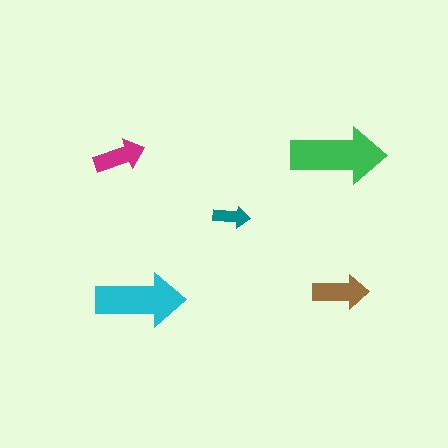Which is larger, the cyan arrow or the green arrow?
The green one.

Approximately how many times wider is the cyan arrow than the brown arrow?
About 1.5 times wider.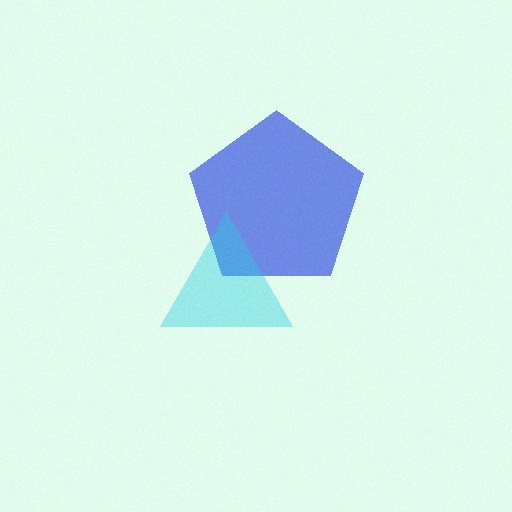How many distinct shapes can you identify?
There are 2 distinct shapes: a blue pentagon, a cyan triangle.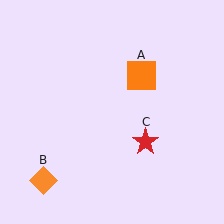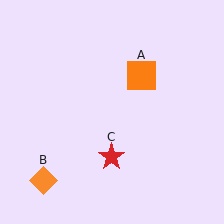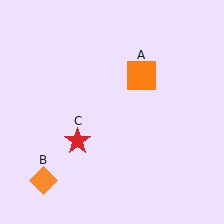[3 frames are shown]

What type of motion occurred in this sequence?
The red star (object C) rotated clockwise around the center of the scene.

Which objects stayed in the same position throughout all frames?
Orange square (object A) and orange diamond (object B) remained stationary.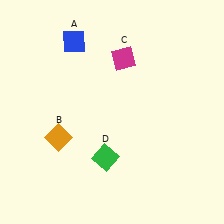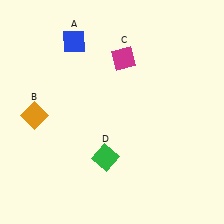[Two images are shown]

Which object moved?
The orange diamond (B) moved left.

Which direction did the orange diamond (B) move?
The orange diamond (B) moved left.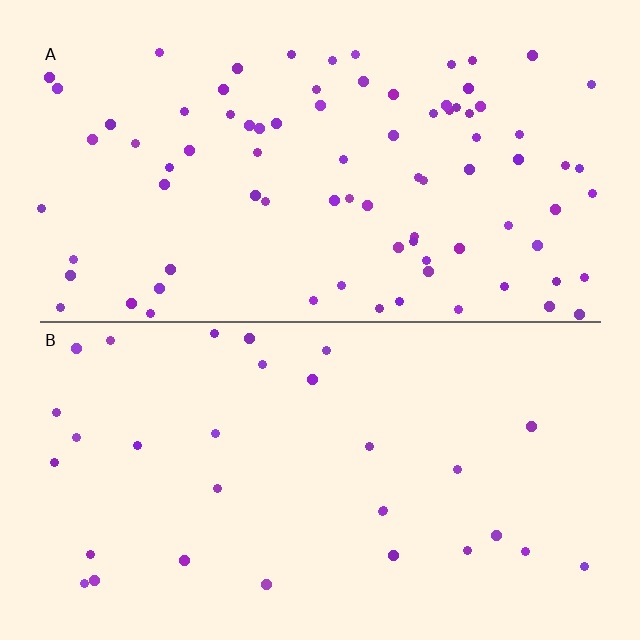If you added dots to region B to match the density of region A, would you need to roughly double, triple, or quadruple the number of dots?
Approximately triple.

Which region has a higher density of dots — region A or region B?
A (the top).